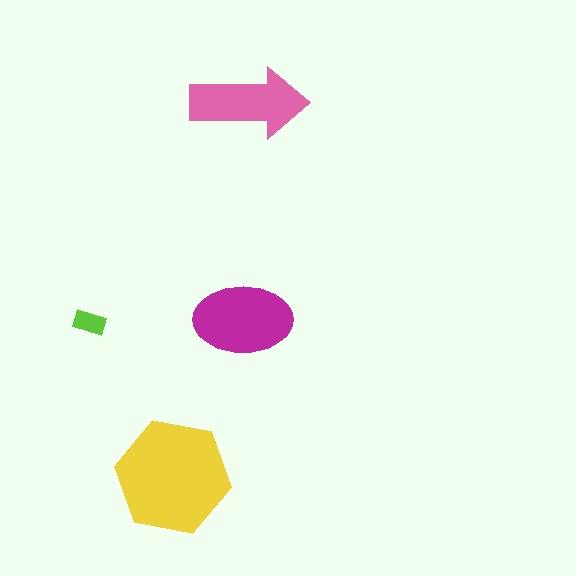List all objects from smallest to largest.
The lime rectangle, the pink arrow, the magenta ellipse, the yellow hexagon.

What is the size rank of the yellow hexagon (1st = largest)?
1st.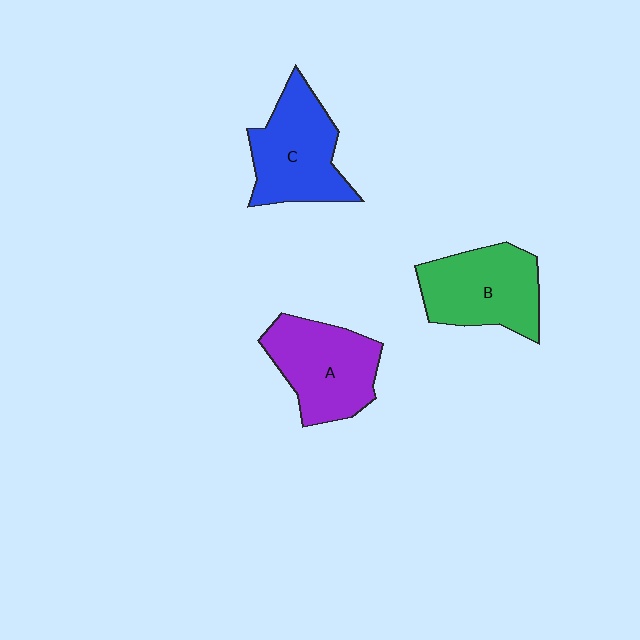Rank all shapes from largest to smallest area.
From largest to smallest: C (blue), A (purple), B (green).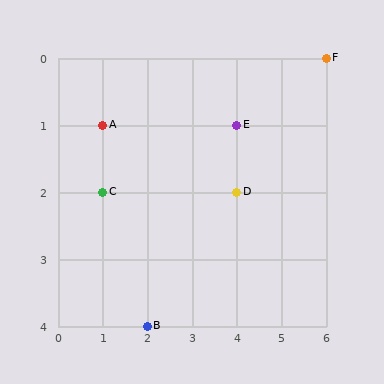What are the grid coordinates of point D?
Point D is at grid coordinates (4, 2).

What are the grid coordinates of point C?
Point C is at grid coordinates (1, 2).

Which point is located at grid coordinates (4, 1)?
Point E is at (4, 1).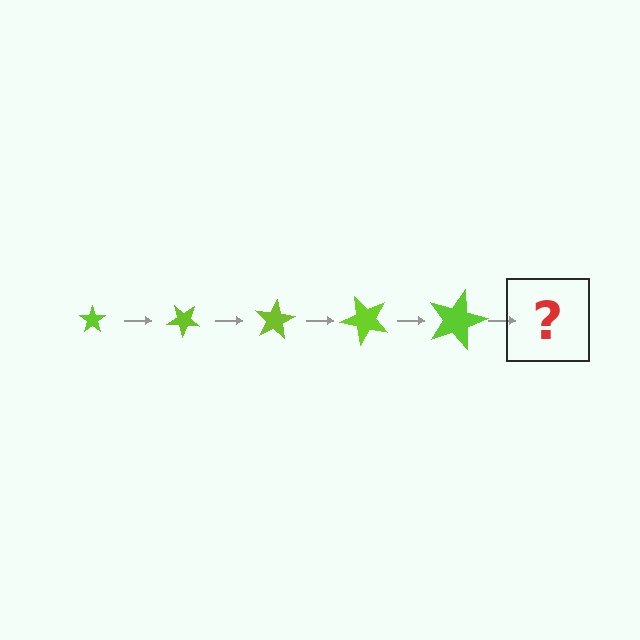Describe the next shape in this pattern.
It should be a star, larger than the previous one and rotated 200 degrees from the start.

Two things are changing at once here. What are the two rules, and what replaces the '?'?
The two rules are that the star grows larger each step and it rotates 40 degrees each step. The '?' should be a star, larger than the previous one and rotated 200 degrees from the start.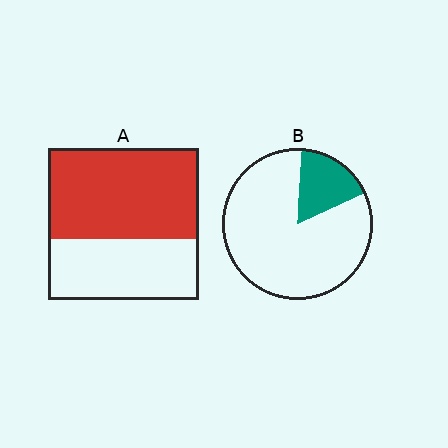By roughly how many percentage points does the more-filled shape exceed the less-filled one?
By roughly 40 percentage points (A over B).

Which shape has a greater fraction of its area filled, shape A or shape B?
Shape A.